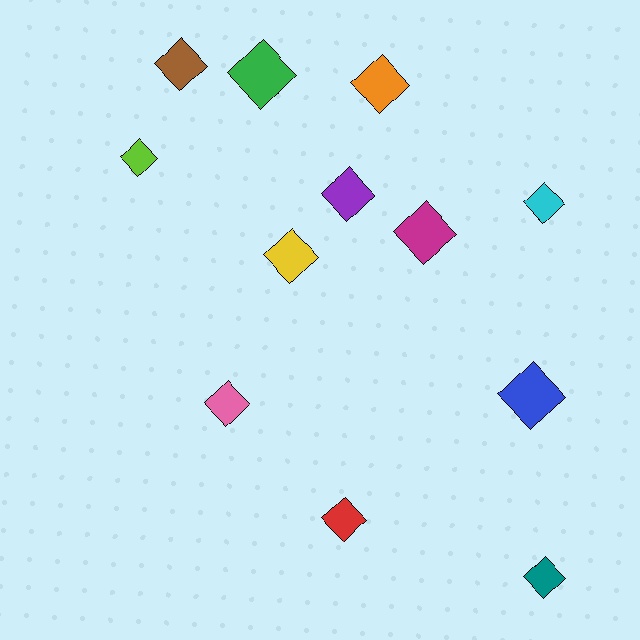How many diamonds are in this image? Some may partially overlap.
There are 12 diamonds.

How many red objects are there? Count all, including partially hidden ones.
There is 1 red object.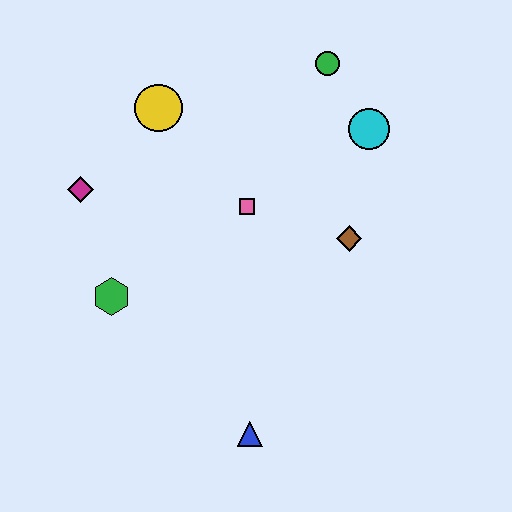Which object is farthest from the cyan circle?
The blue triangle is farthest from the cyan circle.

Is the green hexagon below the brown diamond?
Yes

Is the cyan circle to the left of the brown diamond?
No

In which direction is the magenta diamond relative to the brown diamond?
The magenta diamond is to the left of the brown diamond.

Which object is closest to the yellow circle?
The magenta diamond is closest to the yellow circle.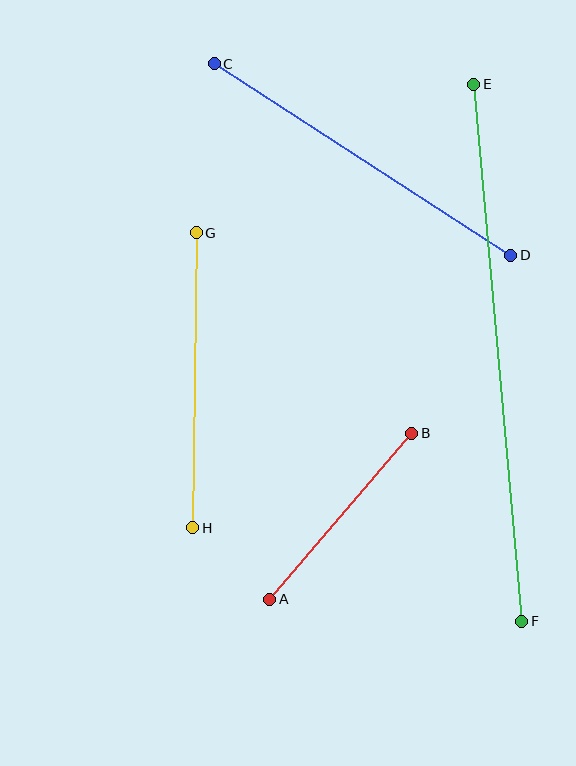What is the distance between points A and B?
The distance is approximately 218 pixels.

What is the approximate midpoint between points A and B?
The midpoint is at approximately (341, 516) pixels.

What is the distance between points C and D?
The distance is approximately 353 pixels.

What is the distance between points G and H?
The distance is approximately 295 pixels.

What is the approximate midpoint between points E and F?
The midpoint is at approximately (498, 353) pixels.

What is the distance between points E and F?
The distance is approximately 539 pixels.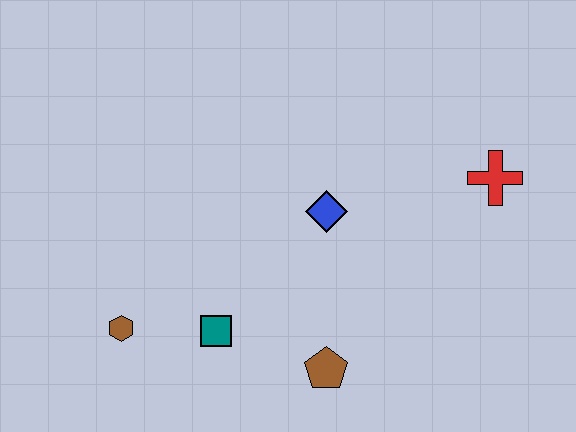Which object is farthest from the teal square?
The red cross is farthest from the teal square.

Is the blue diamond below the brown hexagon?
No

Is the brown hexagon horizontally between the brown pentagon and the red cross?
No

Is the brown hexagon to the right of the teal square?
No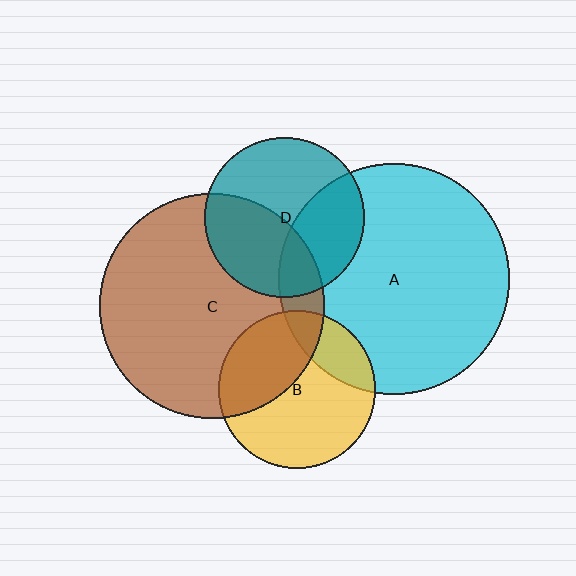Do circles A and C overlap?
Yes.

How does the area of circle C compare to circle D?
Approximately 2.0 times.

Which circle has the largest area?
Circle A (cyan).